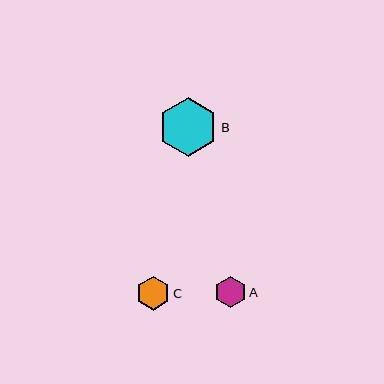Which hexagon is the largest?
Hexagon B is the largest with a size of approximately 59 pixels.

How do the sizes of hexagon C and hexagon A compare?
Hexagon C and hexagon A are approximately the same size.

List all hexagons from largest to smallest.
From largest to smallest: B, C, A.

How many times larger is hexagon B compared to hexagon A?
Hexagon B is approximately 1.9 times the size of hexagon A.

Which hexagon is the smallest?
Hexagon A is the smallest with a size of approximately 32 pixels.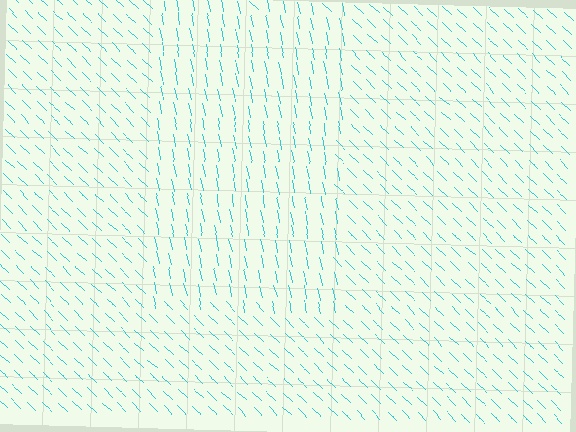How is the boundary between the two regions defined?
The boundary is defined purely by a change in line orientation (approximately 34 degrees difference). All lines are the same color and thickness.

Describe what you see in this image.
The image is filled with small cyan line segments. A rectangle region in the image has lines oriented differently from the surrounding lines, creating a visible texture boundary.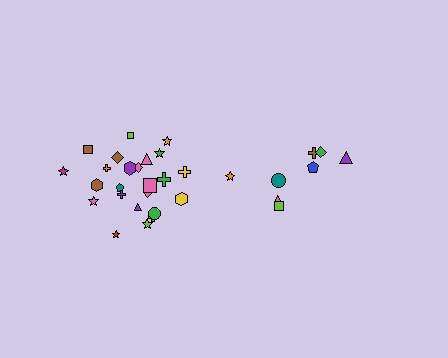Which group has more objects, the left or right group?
The left group.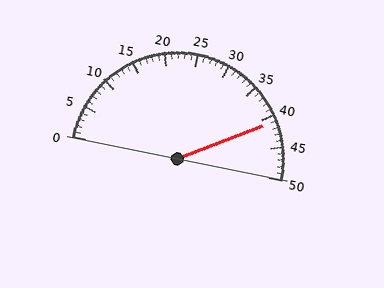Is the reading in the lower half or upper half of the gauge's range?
The reading is in the upper half of the range (0 to 50).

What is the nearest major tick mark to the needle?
The nearest major tick mark is 40.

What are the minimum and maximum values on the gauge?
The gauge ranges from 0 to 50.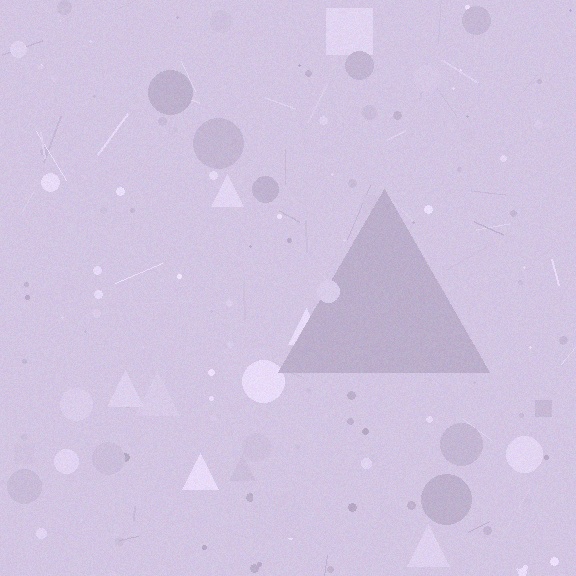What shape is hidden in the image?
A triangle is hidden in the image.